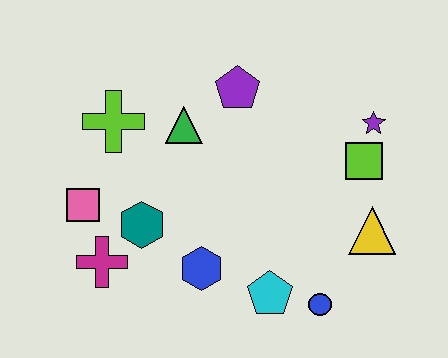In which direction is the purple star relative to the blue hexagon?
The purple star is to the right of the blue hexagon.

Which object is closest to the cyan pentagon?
The blue circle is closest to the cyan pentagon.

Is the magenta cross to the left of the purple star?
Yes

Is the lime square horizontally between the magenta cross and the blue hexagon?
No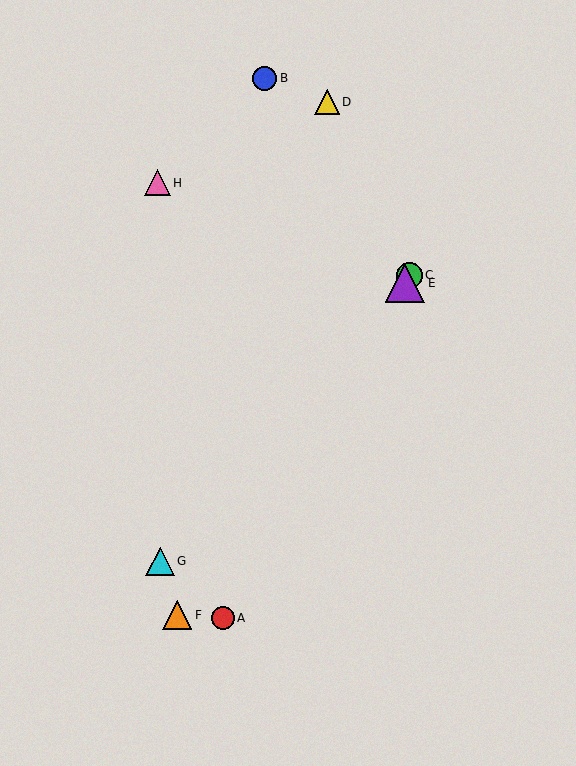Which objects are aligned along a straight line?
Objects A, C, E are aligned along a straight line.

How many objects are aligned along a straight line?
3 objects (A, C, E) are aligned along a straight line.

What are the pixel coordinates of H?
Object H is at (157, 183).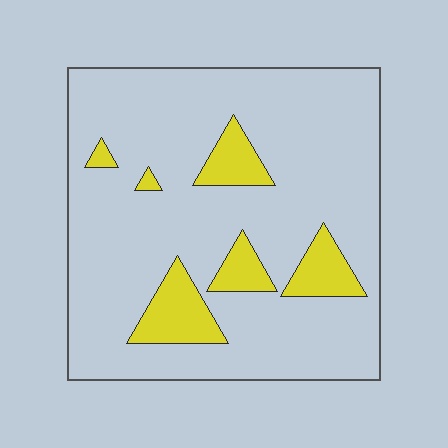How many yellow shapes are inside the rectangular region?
6.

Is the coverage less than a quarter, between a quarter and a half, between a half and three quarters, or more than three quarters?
Less than a quarter.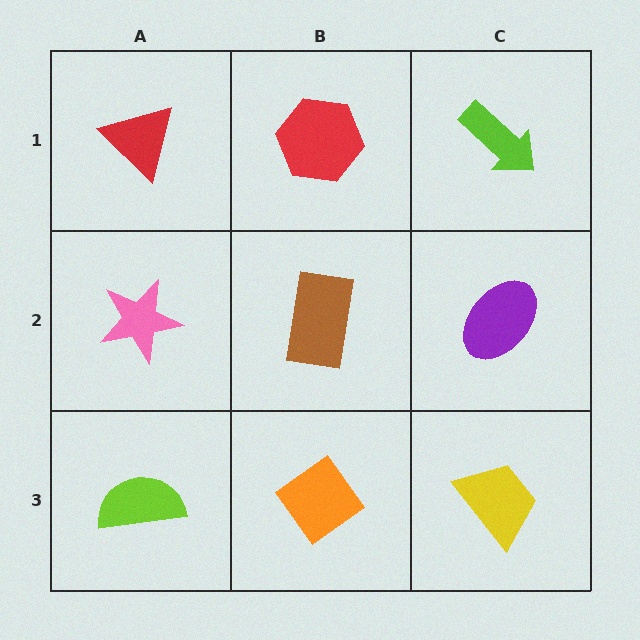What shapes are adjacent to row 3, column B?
A brown rectangle (row 2, column B), a lime semicircle (row 3, column A), a yellow trapezoid (row 3, column C).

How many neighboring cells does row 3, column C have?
2.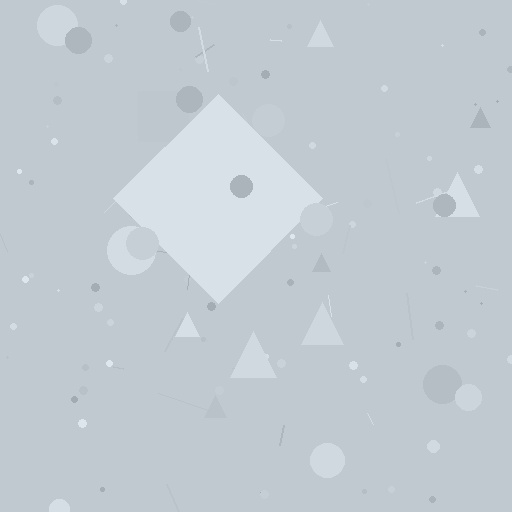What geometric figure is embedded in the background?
A diamond is embedded in the background.